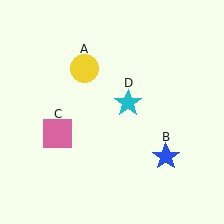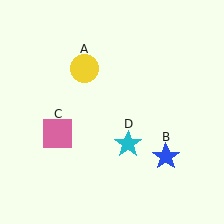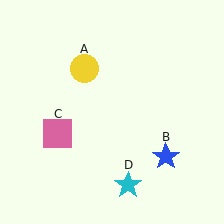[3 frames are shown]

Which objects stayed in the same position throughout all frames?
Yellow circle (object A) and blue star (object B) and pink square (object C) remained stationary.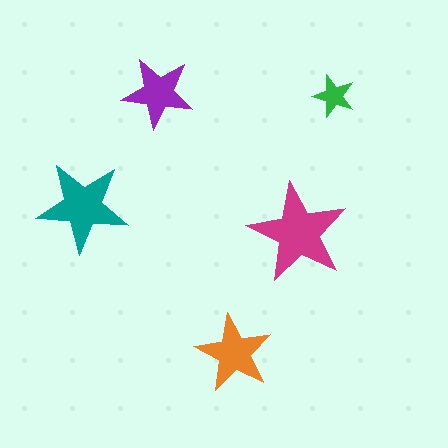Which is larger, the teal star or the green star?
The teal one.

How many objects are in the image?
There are 5 objects in the image.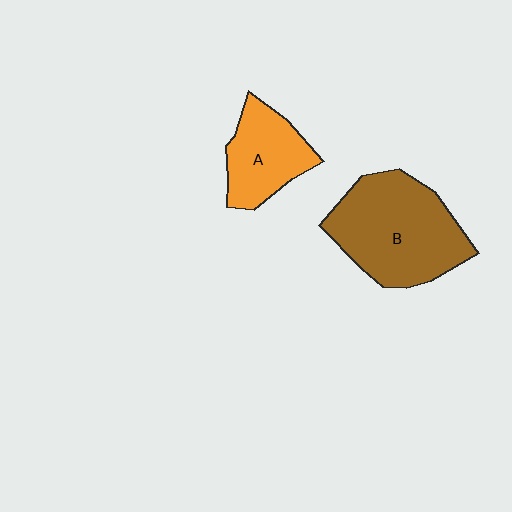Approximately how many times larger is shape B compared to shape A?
Approximately 1.8 times.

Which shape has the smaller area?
Shape A (orange).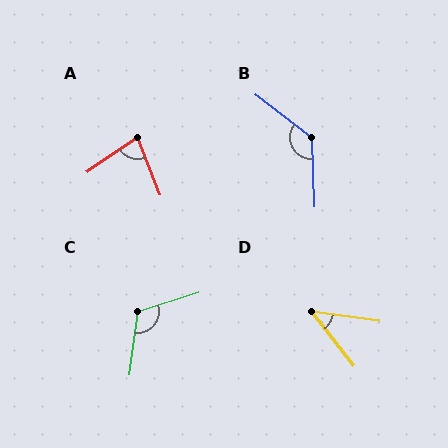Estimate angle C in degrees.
Approximately 115 degrees.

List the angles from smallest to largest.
D (44°), A (77°), C (115°), B (130°).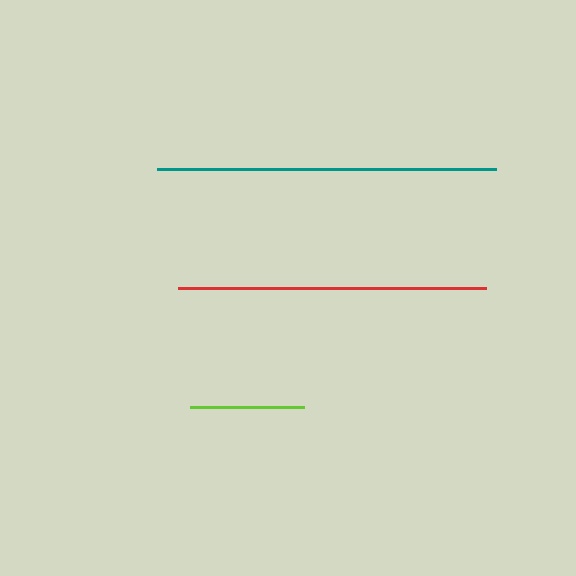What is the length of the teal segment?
The teal segment is approximately 340 pixels long.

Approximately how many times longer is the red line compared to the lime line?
The red line is approximately 2.7 times the length of the lime line.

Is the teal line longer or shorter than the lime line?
The teal line is longer than the lime line.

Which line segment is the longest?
The teal line is the longest at approximately 340 pixels.